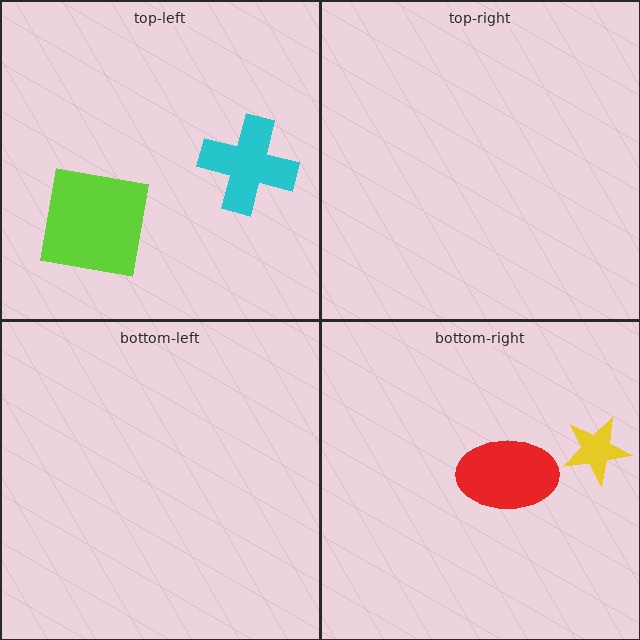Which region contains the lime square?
The top-left region.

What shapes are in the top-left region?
The lime square, the cyan cross.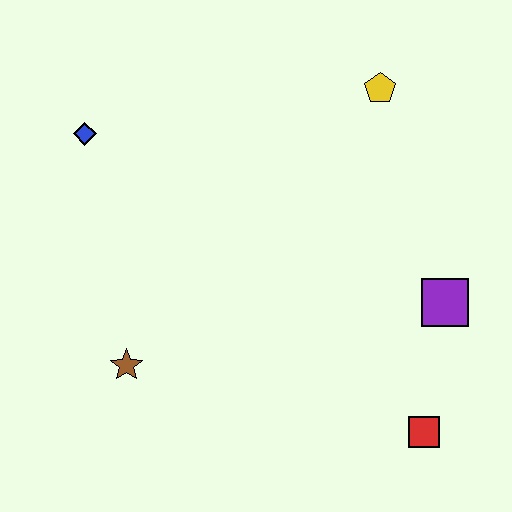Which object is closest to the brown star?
The blue diamond is closest to the brown star.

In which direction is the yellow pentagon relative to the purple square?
The yellow pentagon is above the purple square.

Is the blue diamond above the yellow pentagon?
No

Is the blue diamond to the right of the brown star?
No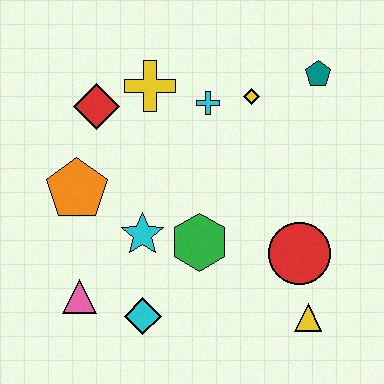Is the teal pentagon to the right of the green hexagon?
Yes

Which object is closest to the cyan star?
The green hexagon is closest to the cyan star.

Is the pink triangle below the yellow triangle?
No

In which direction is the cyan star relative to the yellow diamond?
The cyan star is below the yellow diamond.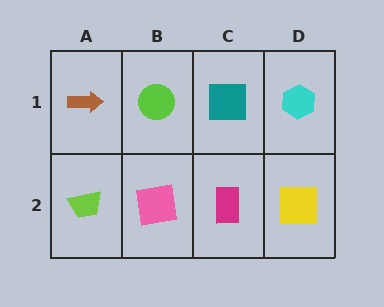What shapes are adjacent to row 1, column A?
A lime trapezoid (row 2, column A), a lime circle (row 1, column B).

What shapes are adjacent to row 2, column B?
A lime circle (row 1, column B), a lime trapezoid (row 2, column A), a magenta rectangle (row 2, column C).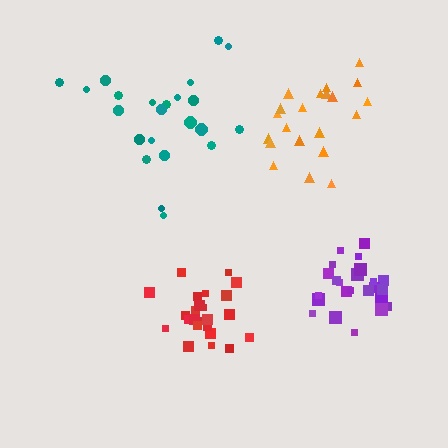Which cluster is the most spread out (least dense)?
Teal.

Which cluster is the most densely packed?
Red.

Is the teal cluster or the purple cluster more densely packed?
Purple.